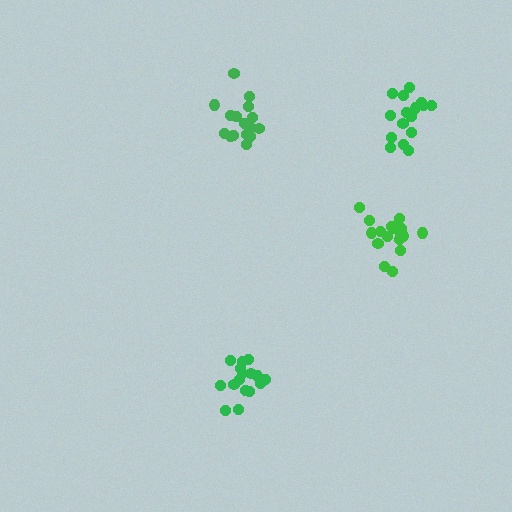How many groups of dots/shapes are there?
There are 4 groups.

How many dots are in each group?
Group 1: 16 dots, Group 2: 18 dots, Group 3: 16 dots, Group 4: 16 dots (66 total).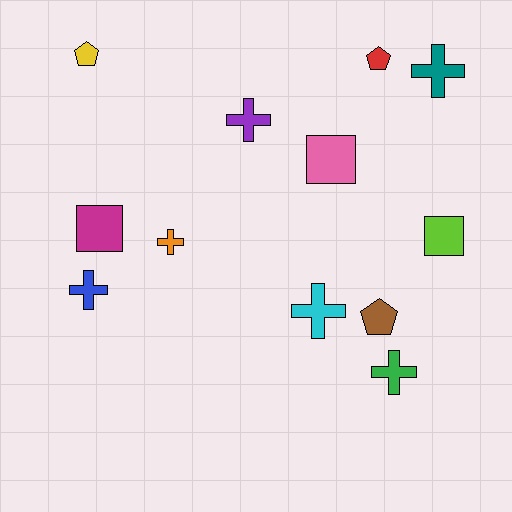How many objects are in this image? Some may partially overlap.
There are 12 objects.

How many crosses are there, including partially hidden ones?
There are 6 crosses.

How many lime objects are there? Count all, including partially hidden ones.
There is 1 lime object.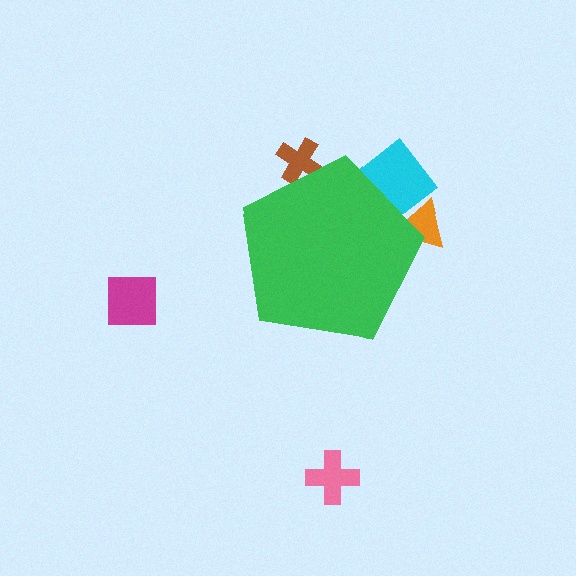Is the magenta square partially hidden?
No, the magenta square is fully visible.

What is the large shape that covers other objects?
A green pentagon.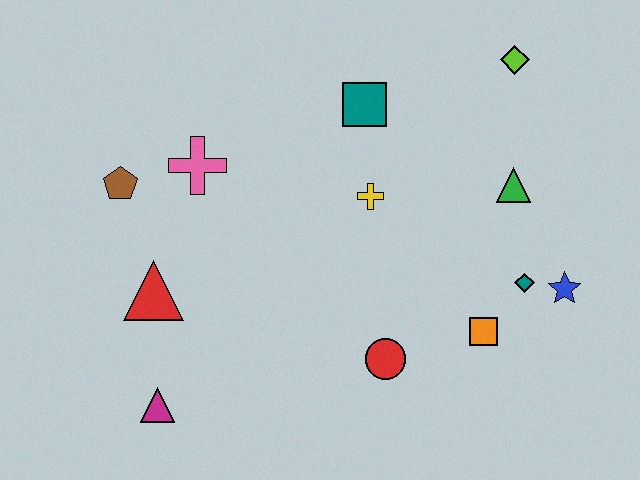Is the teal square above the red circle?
Yes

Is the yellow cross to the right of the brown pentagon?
Yes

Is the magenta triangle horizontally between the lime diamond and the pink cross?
No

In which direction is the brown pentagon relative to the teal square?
The brown pentagon is to the left of the teal square.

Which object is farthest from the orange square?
The brown pentagon is farthest from the orange square.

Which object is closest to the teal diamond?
The blue star is closest to the teal diamond.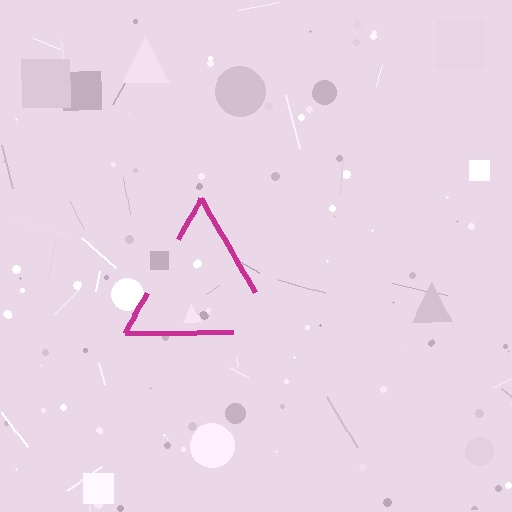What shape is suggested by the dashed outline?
The dashed outline suggests a triangle.